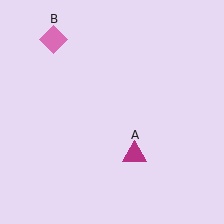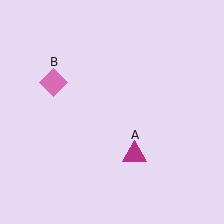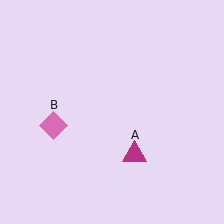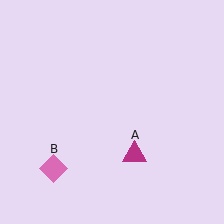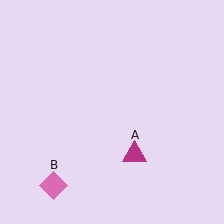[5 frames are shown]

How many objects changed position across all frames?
1 object changed position: pink diamond (object B).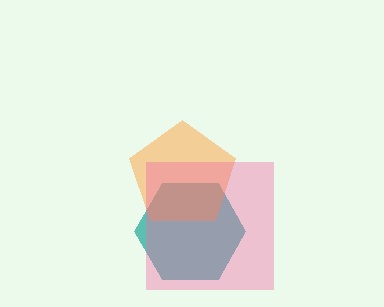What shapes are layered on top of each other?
The layered shapes are: a teal hexagon, an orange pentagon, a pink square.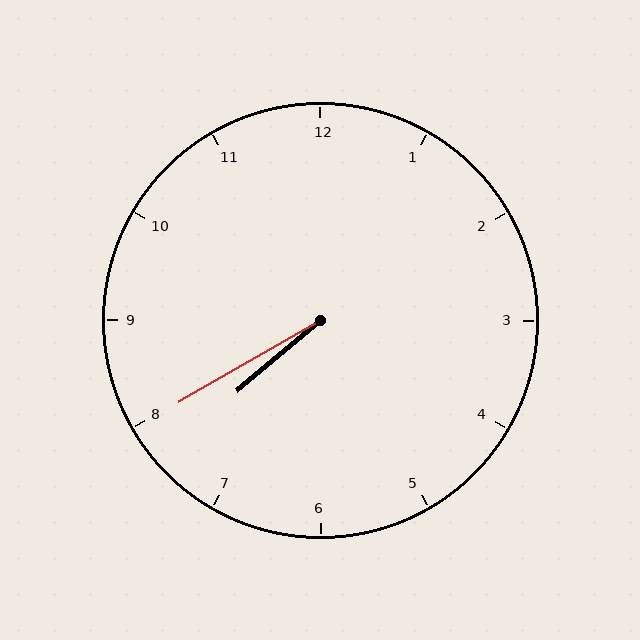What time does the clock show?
7:40.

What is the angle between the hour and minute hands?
Approximately 10 degrees.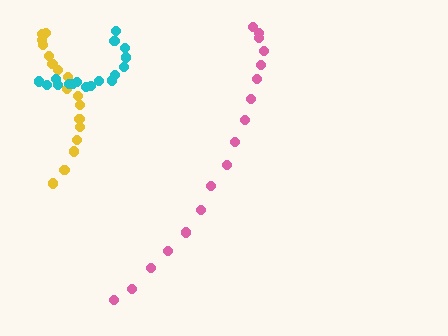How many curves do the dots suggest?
There are 3 distinct paths.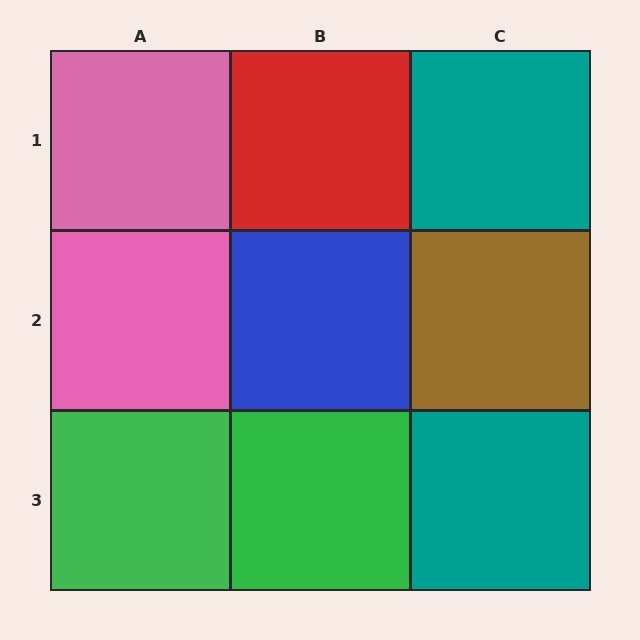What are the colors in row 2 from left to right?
Pink, blue, brown.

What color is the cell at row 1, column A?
Pink.